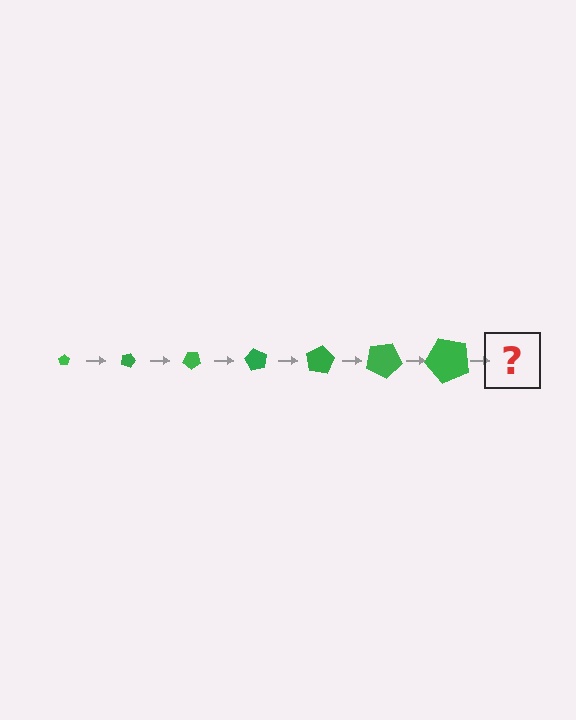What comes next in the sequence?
The next element should be a pentagon, larger than the previous one and rotated 140 degrees from the start.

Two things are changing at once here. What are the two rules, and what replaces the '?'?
The two rules are that the pentagon grows larger each step and it rotates 20 degrees each step. The '?' should be a pentagon, larger than the previous one and rotated 140 degrees from the start.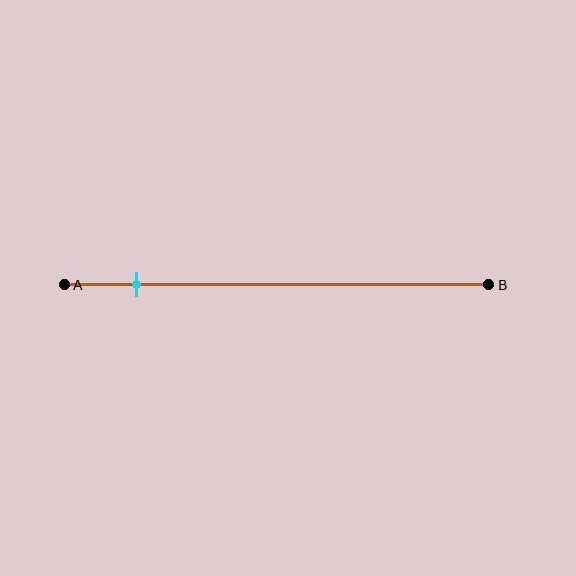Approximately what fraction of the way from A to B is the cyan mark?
The cyan mark is approximately 15% of the way from A to B.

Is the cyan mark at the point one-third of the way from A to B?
No, the mark is at about 15% from A, not at the 33% one-third point.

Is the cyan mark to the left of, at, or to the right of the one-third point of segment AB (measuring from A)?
The cyan mark is to the left of the one-third point of segment AB.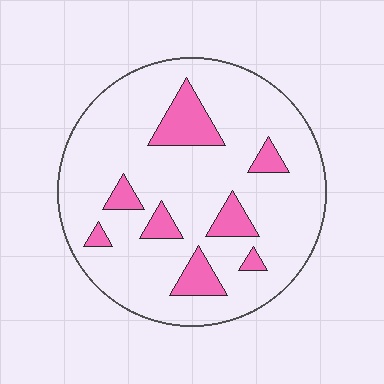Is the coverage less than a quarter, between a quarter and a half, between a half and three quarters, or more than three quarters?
Less than a quarter.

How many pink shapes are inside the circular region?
8.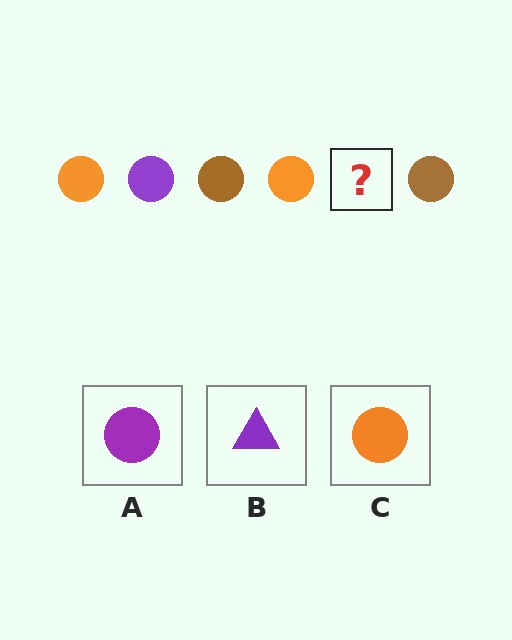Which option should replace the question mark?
Option A.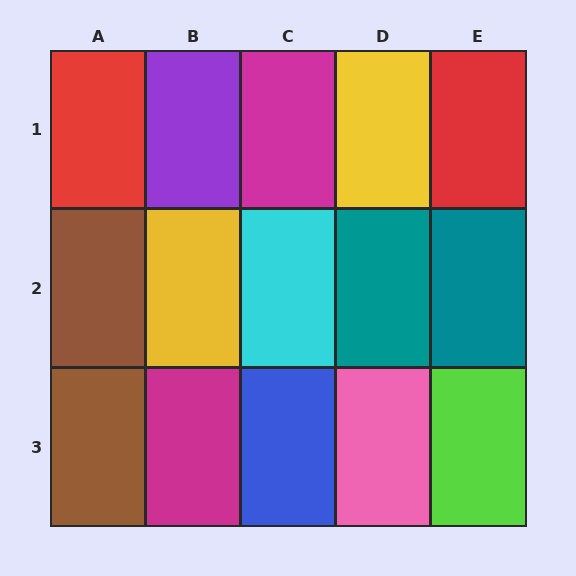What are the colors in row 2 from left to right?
Brown, yellow, cyan, teal, teal.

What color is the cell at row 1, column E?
Red.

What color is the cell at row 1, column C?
Magenta.